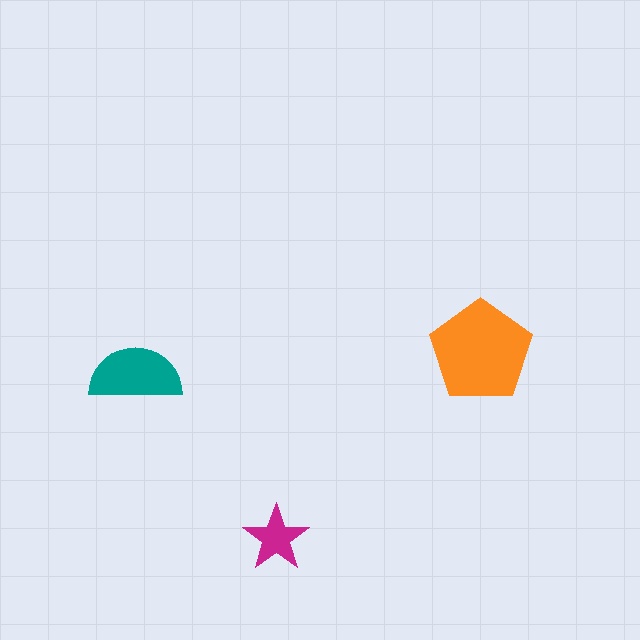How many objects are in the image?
There are 3 objects in the image.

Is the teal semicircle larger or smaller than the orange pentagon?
Smaller.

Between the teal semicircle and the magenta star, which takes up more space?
The teal semicircle.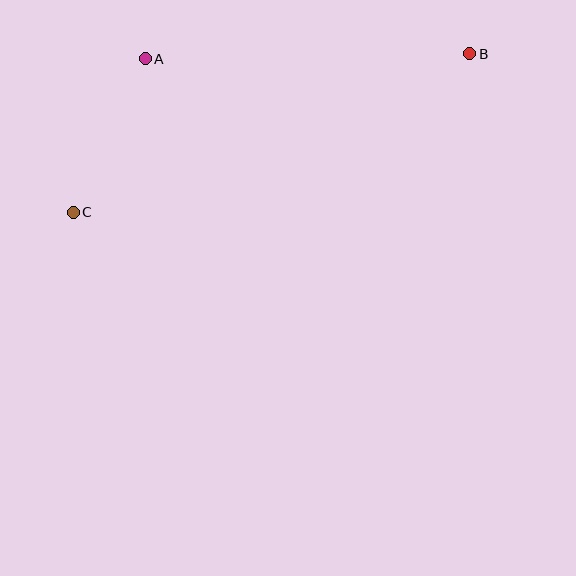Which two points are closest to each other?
Points A and C are closest to each other.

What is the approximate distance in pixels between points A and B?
The distance between A and B is approximately 325 pixels.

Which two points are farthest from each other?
Points B and C are farthest from each other.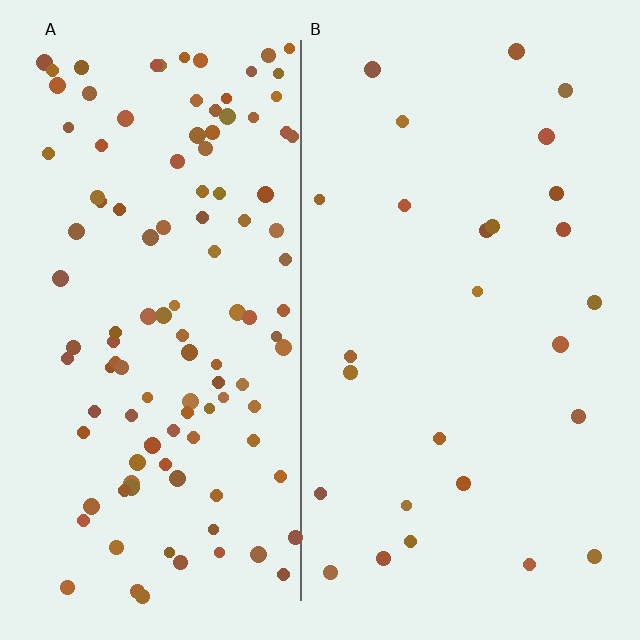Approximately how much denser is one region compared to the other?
Approximately 4.4× — region A over region B.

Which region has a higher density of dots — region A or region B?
A (the left).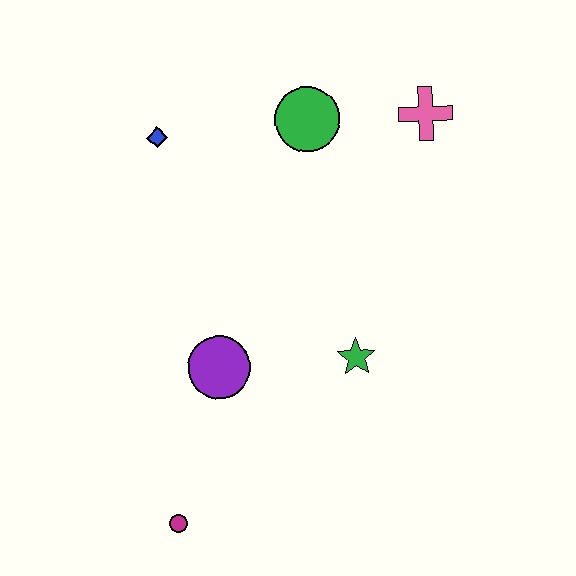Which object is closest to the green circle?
The pink cross is closest to the green circle.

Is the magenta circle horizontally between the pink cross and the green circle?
No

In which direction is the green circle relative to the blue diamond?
The green circle is to the right of the blue diamond.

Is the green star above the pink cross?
No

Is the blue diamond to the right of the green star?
No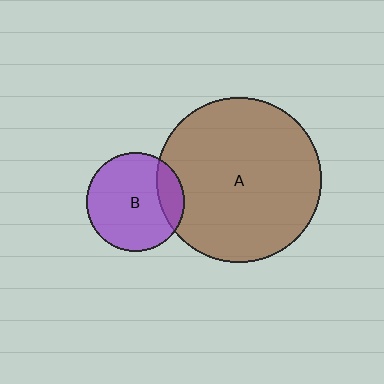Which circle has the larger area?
Circle A (brown).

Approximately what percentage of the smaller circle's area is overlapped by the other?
Approximately 15%.